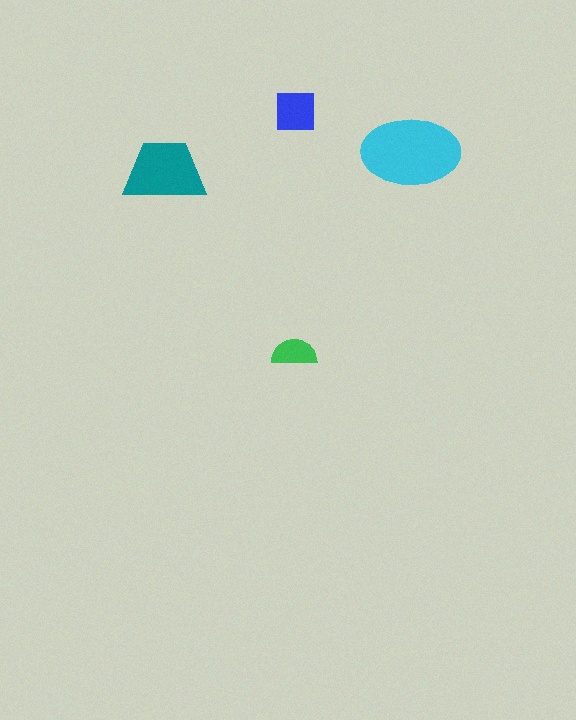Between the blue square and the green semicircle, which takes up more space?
The blue square.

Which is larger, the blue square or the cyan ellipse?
The cyan ellipse.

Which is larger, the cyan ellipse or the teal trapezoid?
The cyan ellipse.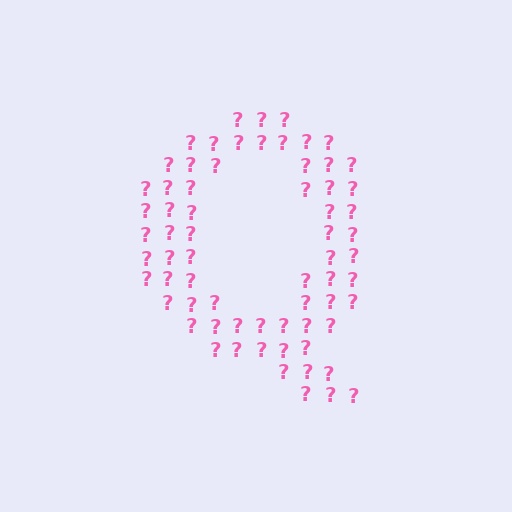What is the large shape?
The large shape is the letter Q.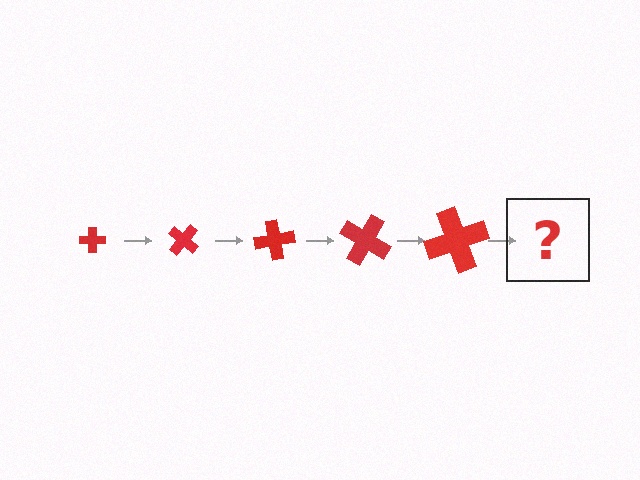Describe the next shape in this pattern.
It should be a cross, larger than the previous one and rotated 200 degrees from the start.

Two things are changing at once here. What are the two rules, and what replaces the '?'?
The two rules are that the cross grows larger each step and it rotates 40 degrees each step. The '?' should be a cross, larger than the previous one and rotated 200 degrees from the start.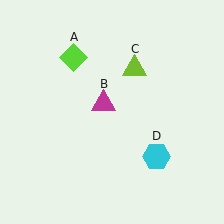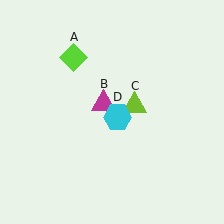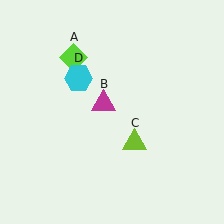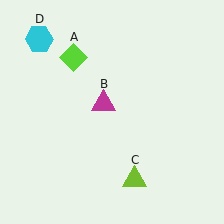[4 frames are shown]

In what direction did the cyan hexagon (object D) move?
The cyan hexagon (object D) moved up and to the left.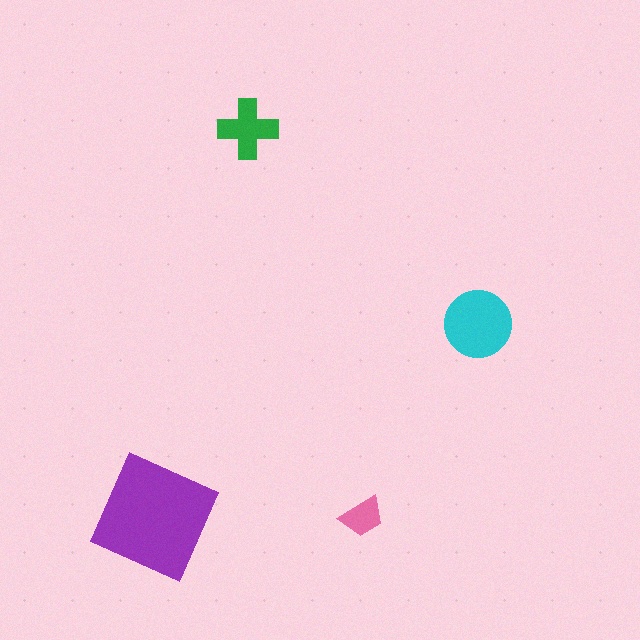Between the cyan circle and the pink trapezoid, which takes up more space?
The cyan circle.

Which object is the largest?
The purple square.